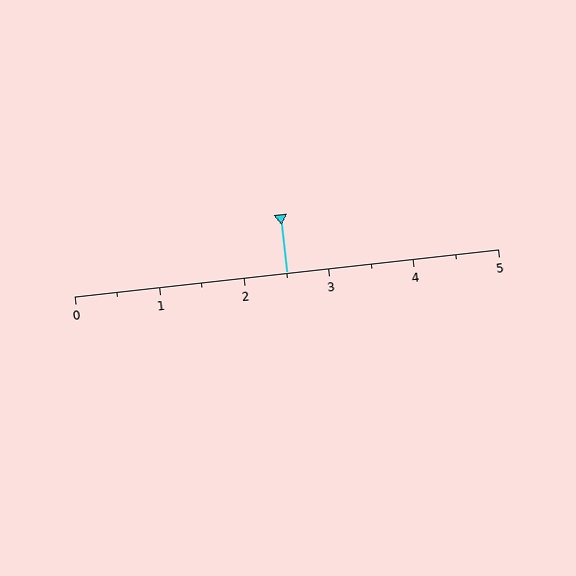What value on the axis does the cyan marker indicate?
The marker indicates approximately 2.5.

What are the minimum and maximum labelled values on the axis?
The axis runs from 0 to 5.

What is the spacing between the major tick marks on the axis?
The major ticks are spaced 1 apart.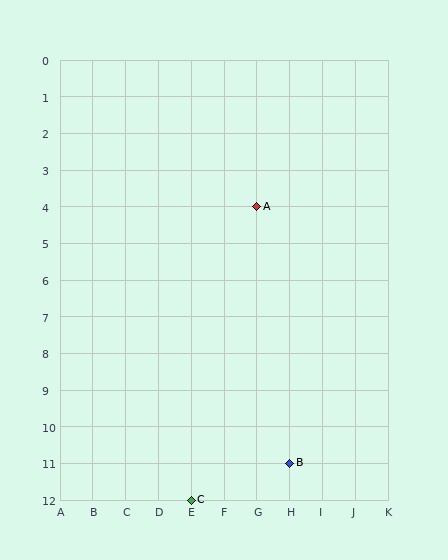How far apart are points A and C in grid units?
Points A and C are 2 columns and 8 rows apart (about 8.2 grid units diagonally).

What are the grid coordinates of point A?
Point A is at grid coordinates (G, 4).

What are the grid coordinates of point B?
Point B is at grid coordinates (H, 11).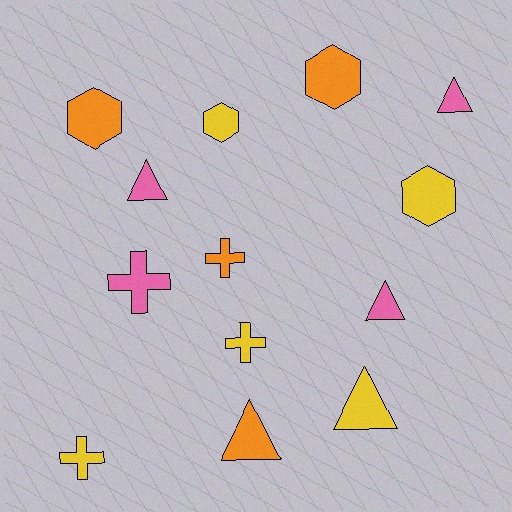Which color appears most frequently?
Yellow, with 5 objects.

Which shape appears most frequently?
Triangle, with 5 objects.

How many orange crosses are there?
There is 1 orange cross.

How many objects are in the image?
There are 13 objects.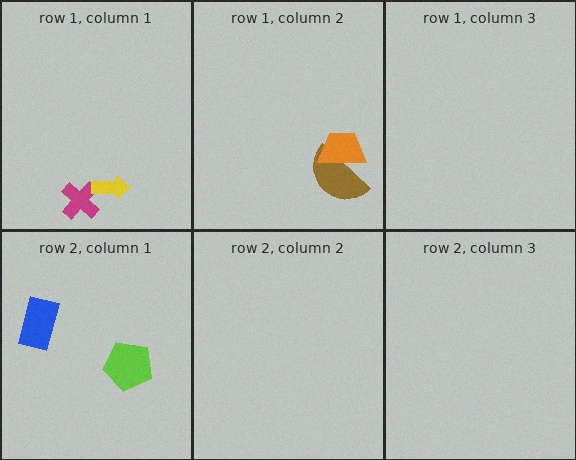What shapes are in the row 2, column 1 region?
The lime pentagon, the blue rectangle.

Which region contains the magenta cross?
The row 1, column 1 region.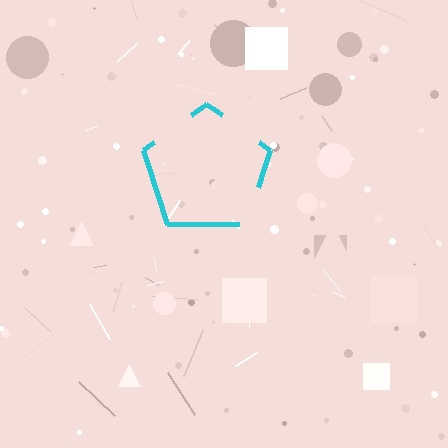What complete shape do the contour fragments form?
The contour fragments form a pentagon.